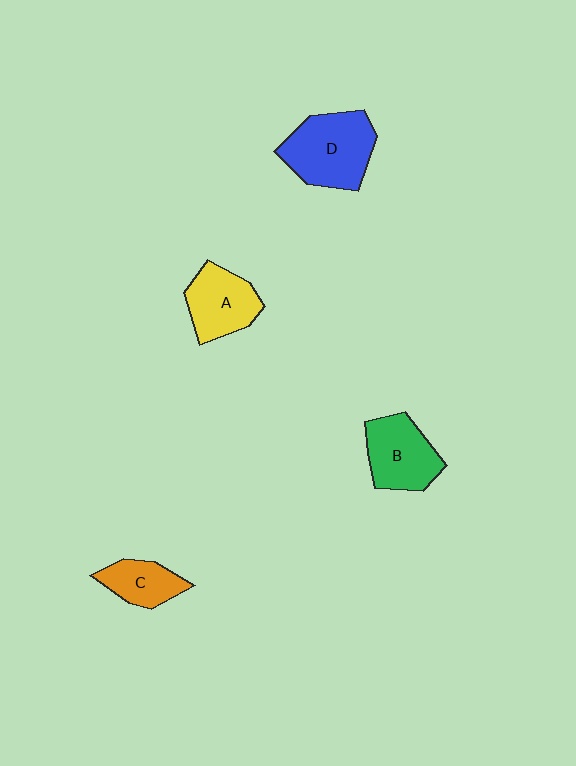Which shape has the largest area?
Shape D (blue).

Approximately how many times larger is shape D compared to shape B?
Approximately 1.3 times.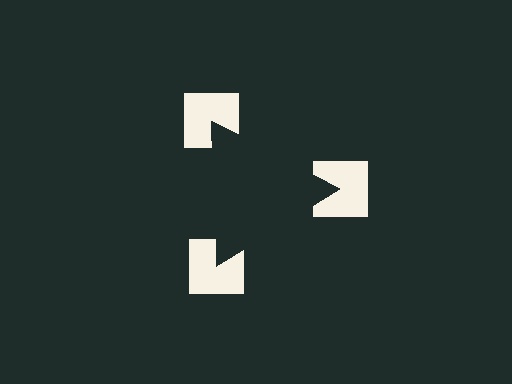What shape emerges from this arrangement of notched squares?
An illusory triangle — its edges are inferred from the aligned wedge cuts in the notched squares, not physically drawn.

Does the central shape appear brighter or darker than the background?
It typically appears slightly darker than the background, even though no actual brightness change is drawn.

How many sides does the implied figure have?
3 sides.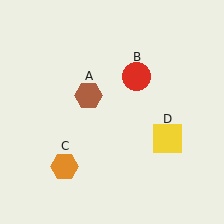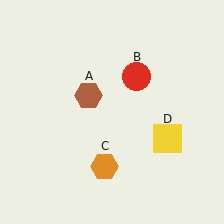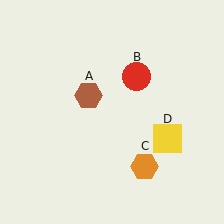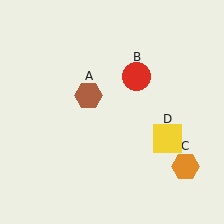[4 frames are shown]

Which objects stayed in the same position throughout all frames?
Brown hexagon (object A) and red circle (object B) and yellow square (object D) remained stationary.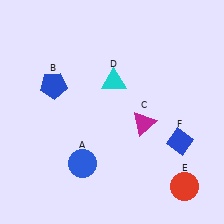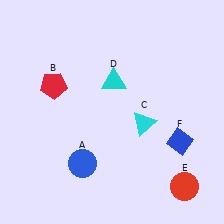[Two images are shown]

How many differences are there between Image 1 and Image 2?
There are 2 differences between the two images.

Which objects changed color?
B changed from blue to red. C changed from magenta to cyan.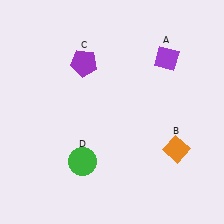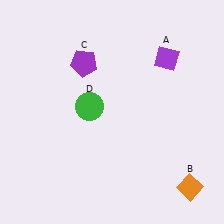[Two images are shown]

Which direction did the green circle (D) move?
The green circle (D) moved up.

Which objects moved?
The objects that moved are: the orange diamond (B), the green circle (D).